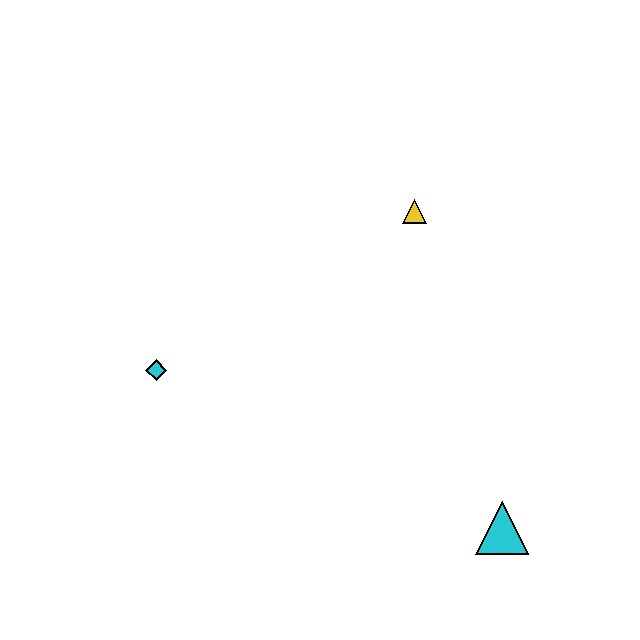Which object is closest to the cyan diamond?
The yellow triangle is closest to the cyan diamond.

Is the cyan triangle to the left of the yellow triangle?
No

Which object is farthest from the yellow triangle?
The cyan triangle is farthest from the yellow triangle.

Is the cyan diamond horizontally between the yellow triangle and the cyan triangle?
No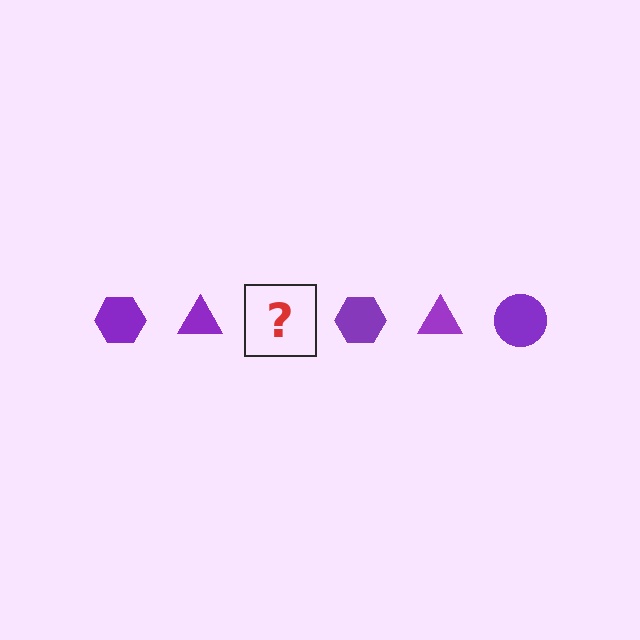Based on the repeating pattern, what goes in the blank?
The blank should be a purple circle.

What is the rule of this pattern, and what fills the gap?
The rule is that the pattern cycles through hexagon, triangle, circle shapes in purple. The gap should be filled with a purple circle.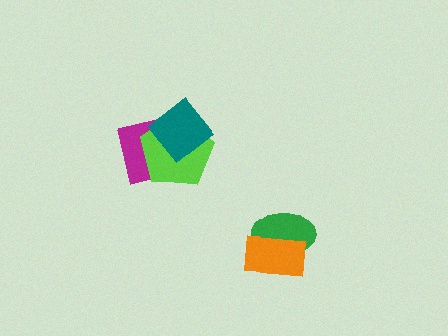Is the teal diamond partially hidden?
No, no other shape covers it.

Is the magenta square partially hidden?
Yes, it is partially covered by another shape.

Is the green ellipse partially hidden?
Yes, it is partially covered by another shape.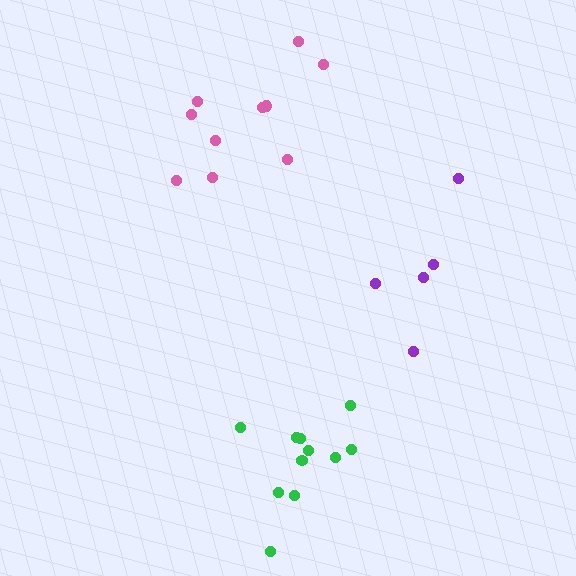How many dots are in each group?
Group 1: 5 dots, Group 2: 10 dots, Group 3: 11 dots (26 total).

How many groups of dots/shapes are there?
There are 3 groups.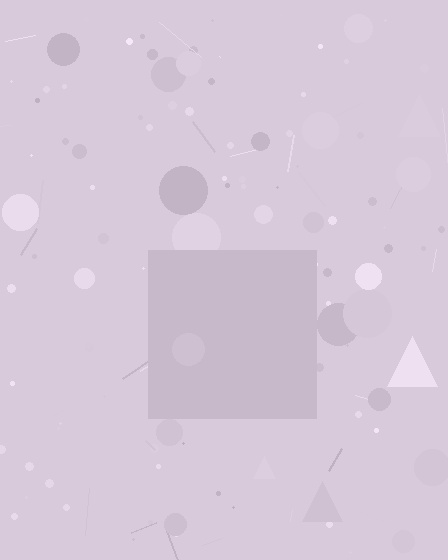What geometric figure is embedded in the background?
A square is embedded in the background.